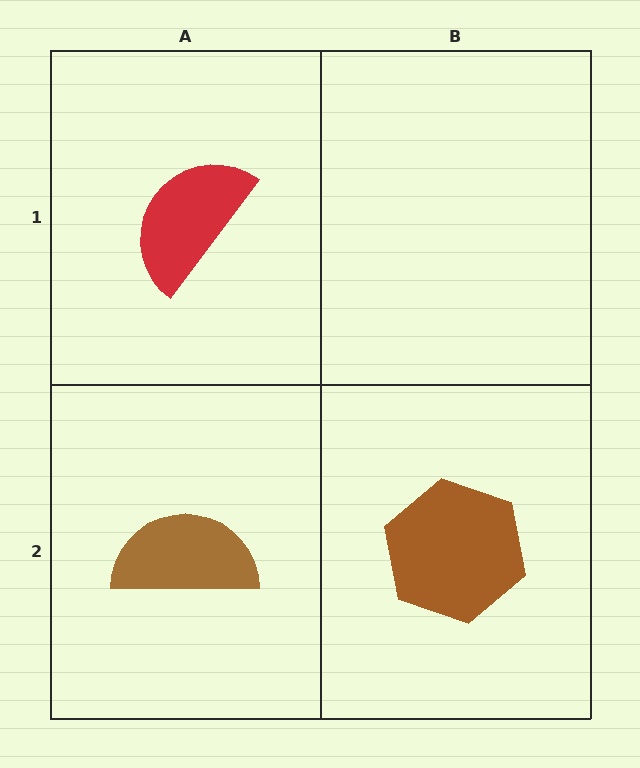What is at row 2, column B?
A brown hexagon.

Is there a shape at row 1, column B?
No, that cell is empty.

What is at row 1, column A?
A red semicircle.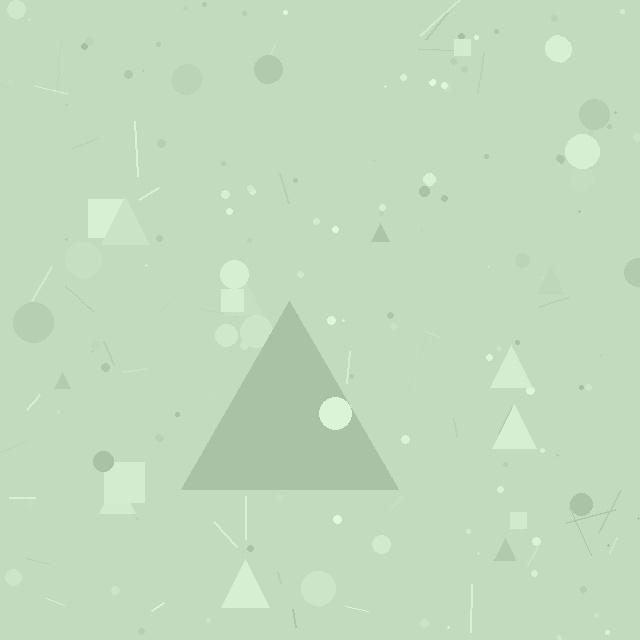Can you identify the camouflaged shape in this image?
The camouflaged shape is a triangle.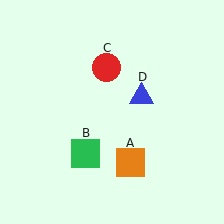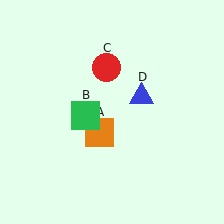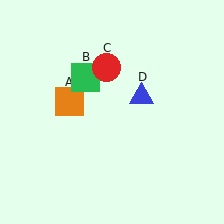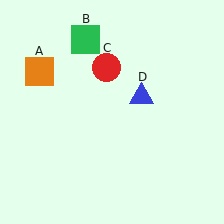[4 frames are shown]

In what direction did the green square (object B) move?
The green square (object B) moved up.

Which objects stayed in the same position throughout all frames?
Red circle (object C) and blue triangle (object D) remained stationary.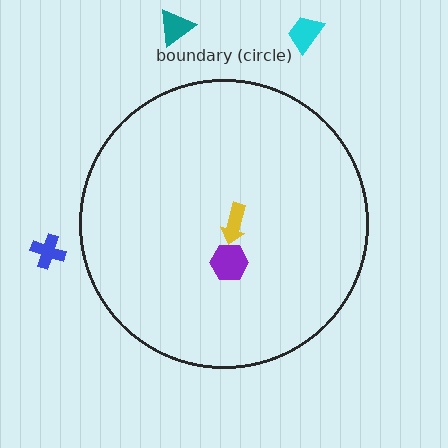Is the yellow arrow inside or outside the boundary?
Inside.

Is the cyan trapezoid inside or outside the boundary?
Outside.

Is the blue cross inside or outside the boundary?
Outside.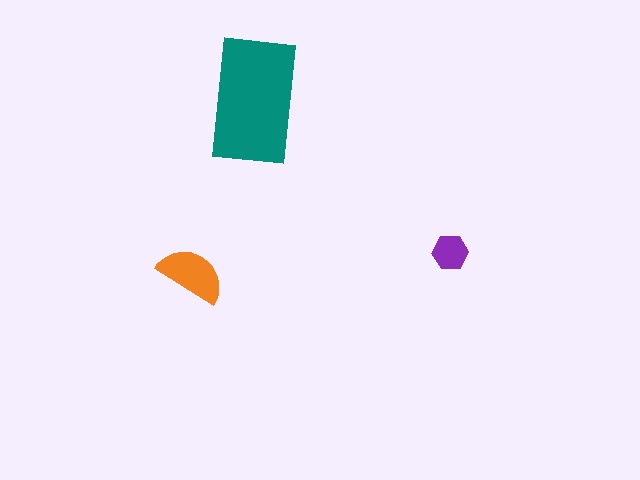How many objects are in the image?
There are 3 objects in the image.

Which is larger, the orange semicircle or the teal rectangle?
The teal rectangle.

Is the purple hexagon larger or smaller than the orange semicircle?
Smaller.